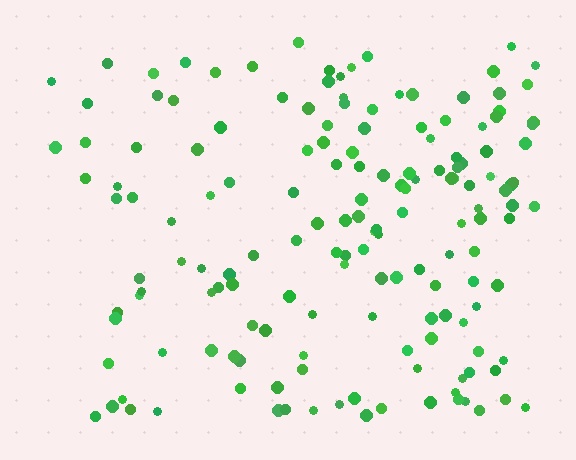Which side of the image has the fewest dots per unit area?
The left.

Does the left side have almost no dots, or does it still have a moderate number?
Still a moderate number, just noticeably fewer than the right.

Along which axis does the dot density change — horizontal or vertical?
Horizontal.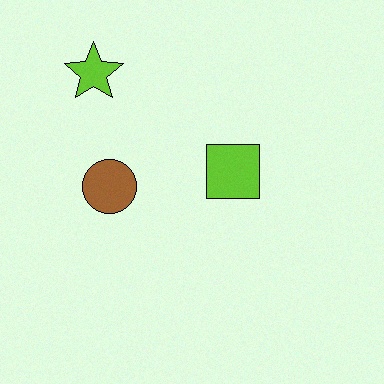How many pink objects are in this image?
There are no pink objects.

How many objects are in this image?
There are 3 objects.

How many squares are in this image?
There is 1 square.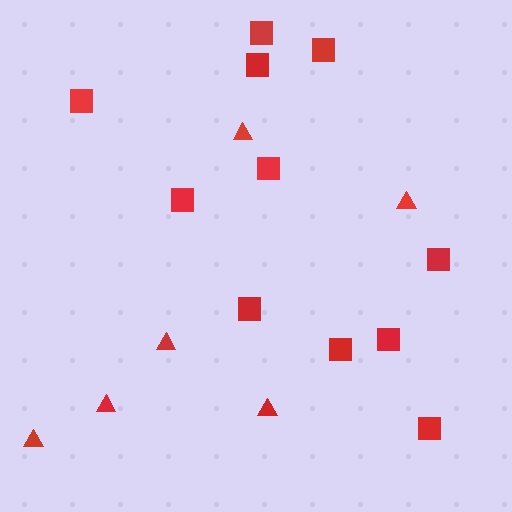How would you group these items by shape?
There are 2 groups: one group of squares (11) and one group of triangles (6).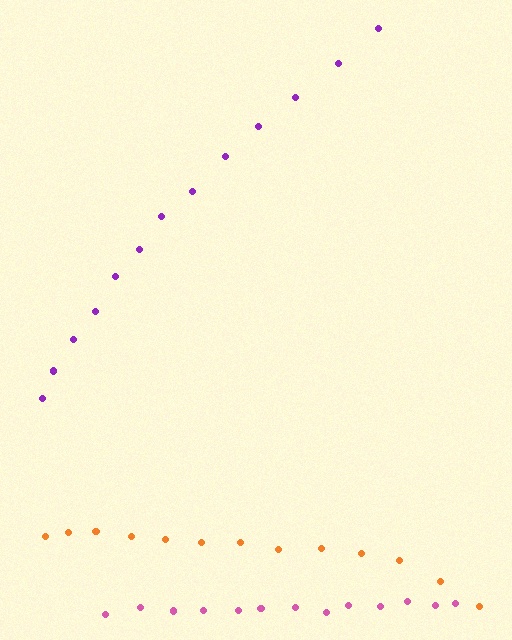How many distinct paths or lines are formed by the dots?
There are 3 distinct paths.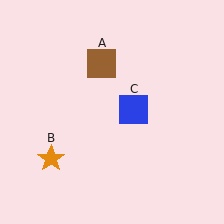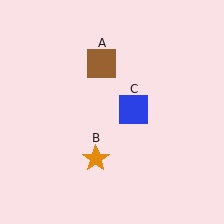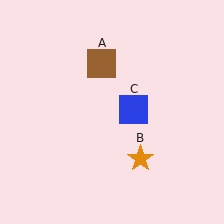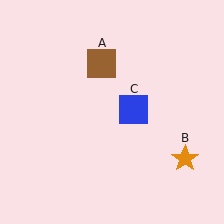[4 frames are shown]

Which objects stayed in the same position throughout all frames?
Brown square (object A) and blue square (object C) remained stationary.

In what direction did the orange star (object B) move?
The orange star (object B) moved right.